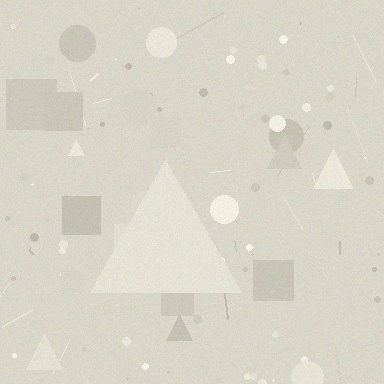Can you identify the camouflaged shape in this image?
The camouflaged shape is a triangle.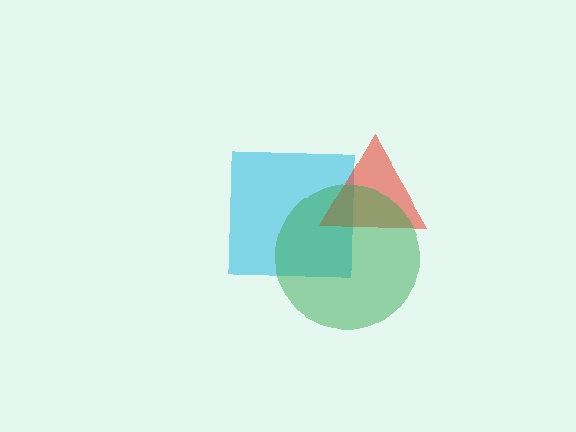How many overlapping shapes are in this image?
There are 3 overlapping shapes in the image.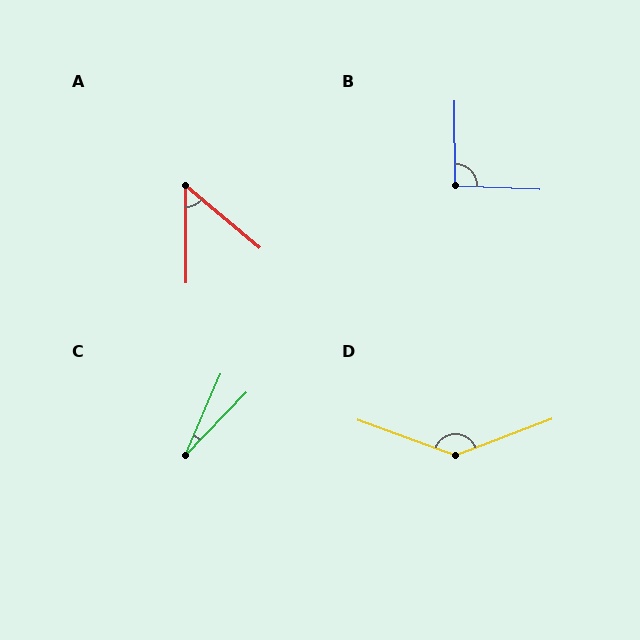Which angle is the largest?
D, at approximately 139 degrees.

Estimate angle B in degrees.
Approximately 93 degrees.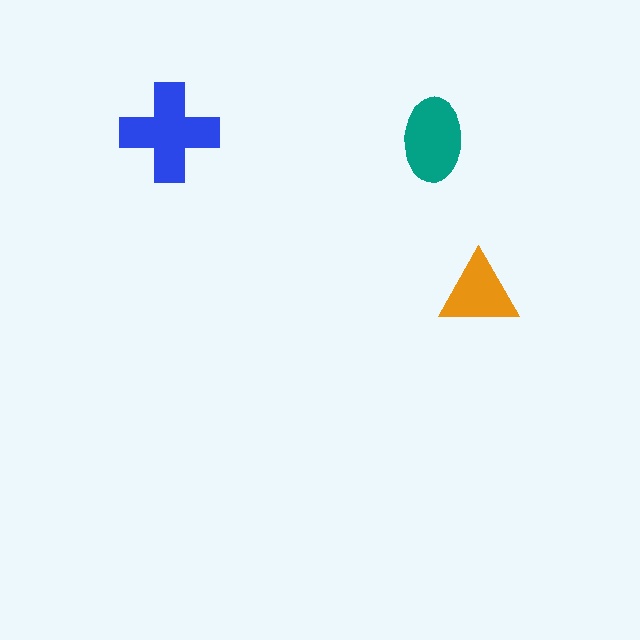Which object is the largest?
The blue cross.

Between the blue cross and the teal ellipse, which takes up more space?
The blue cross.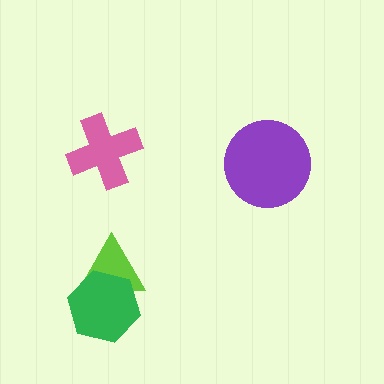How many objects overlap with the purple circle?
0 objects overlap with the purple circle.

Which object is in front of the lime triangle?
The green hexagon is in front of the lime triangle.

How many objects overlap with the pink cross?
0 objects overlap with the pink cross.